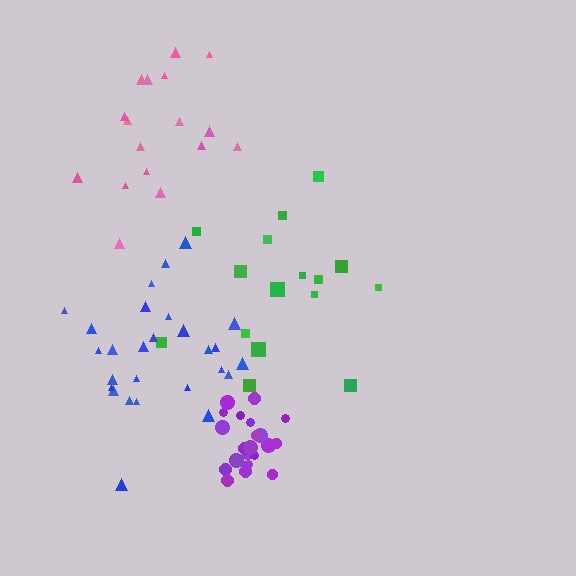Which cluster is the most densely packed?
Purple.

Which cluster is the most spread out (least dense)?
Green.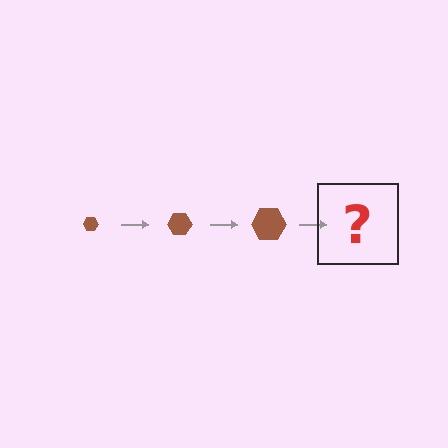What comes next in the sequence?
The next element should be a brown hexagon, larger than the previous one.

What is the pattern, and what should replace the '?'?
The pattern is that the hexagon gets progressively larger each step. The '?' should be a brown hexagon, larger than the previous one.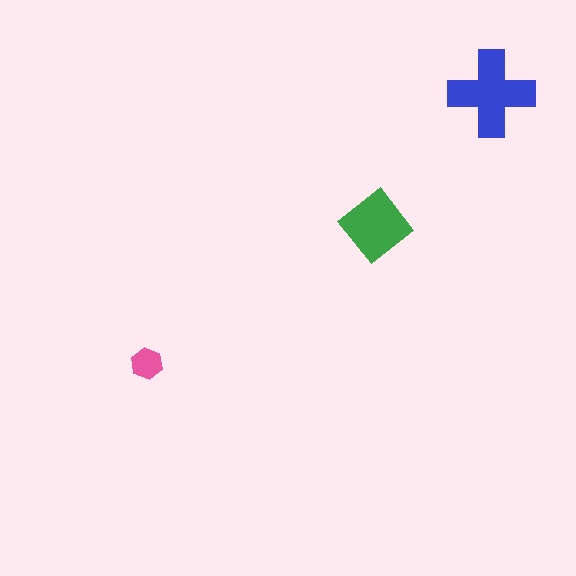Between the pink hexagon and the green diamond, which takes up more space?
The green diamond.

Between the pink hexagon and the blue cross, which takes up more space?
The blue cross.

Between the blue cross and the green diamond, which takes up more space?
The blue cross.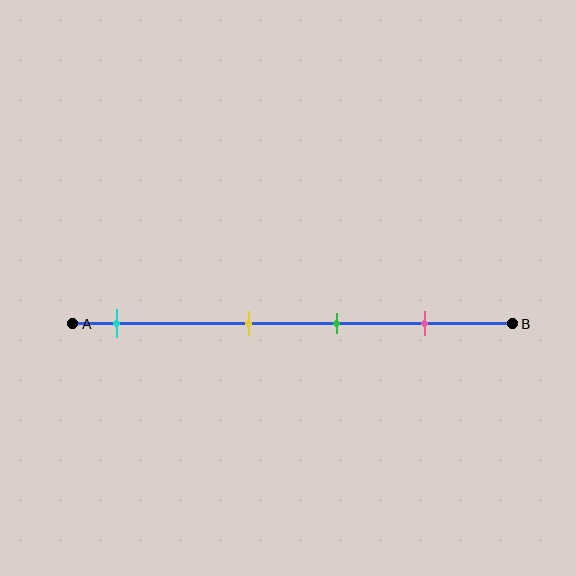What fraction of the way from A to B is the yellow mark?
The yellow mark is approximately 40% (0.4) of the way from A to B.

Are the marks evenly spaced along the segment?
No, the marks are not evenly spaced.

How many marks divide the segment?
There are 4 marks dividing the segment.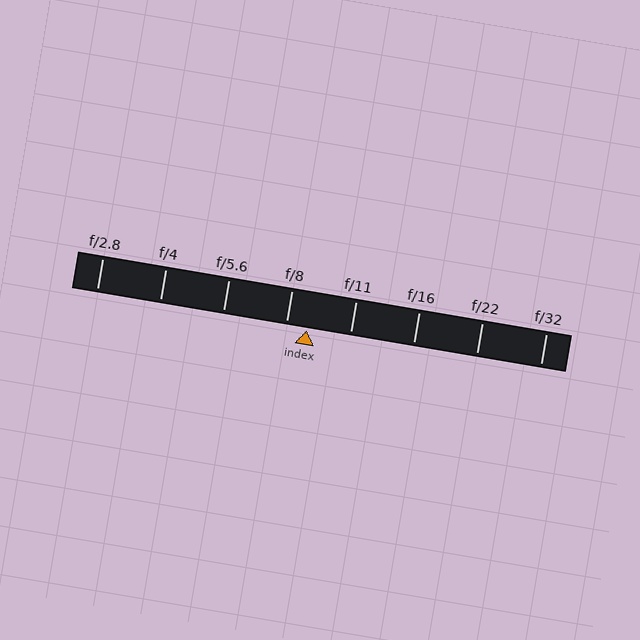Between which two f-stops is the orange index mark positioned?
The index mark is between f/8 and f/11.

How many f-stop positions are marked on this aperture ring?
There are 8 f-stop positions marked.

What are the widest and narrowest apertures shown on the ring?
The widest aperture shown is f/2.8 and the narrowest is f/32.